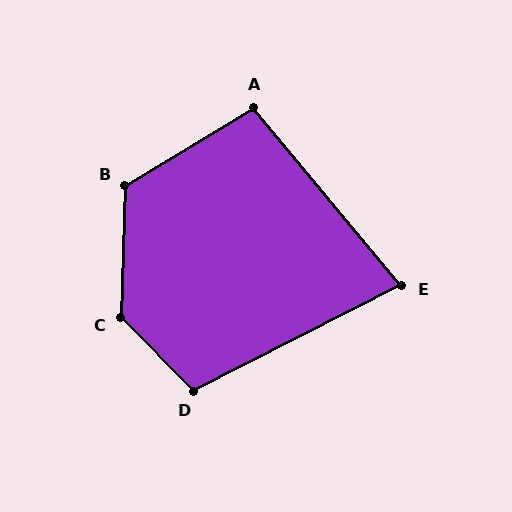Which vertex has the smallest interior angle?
E, at approximately 77 degrees.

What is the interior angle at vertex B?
Approximately 123 degrees (obtuse).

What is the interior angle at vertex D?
Approximately 108 degrees (obtuse).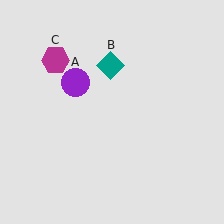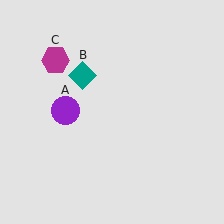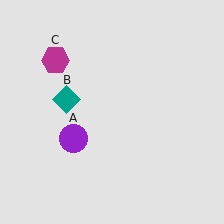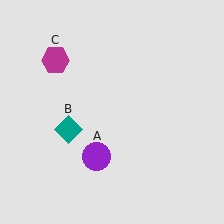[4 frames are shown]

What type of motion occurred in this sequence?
The purple circle (object A), teal diamond (object B) rotated counterclockwise around the center of the scene.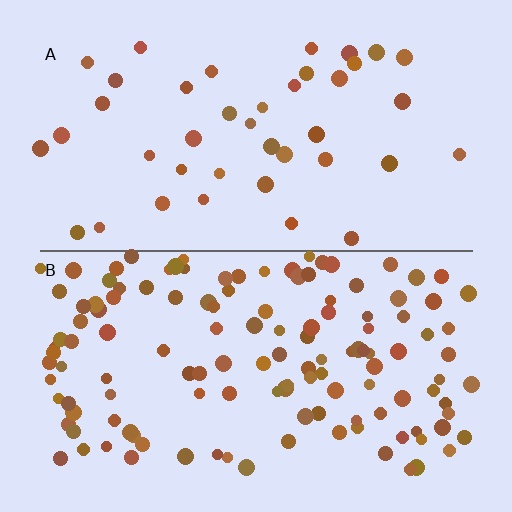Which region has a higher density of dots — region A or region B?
B (the bottom).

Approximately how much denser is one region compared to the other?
Approximately 3.2× — region B over region A.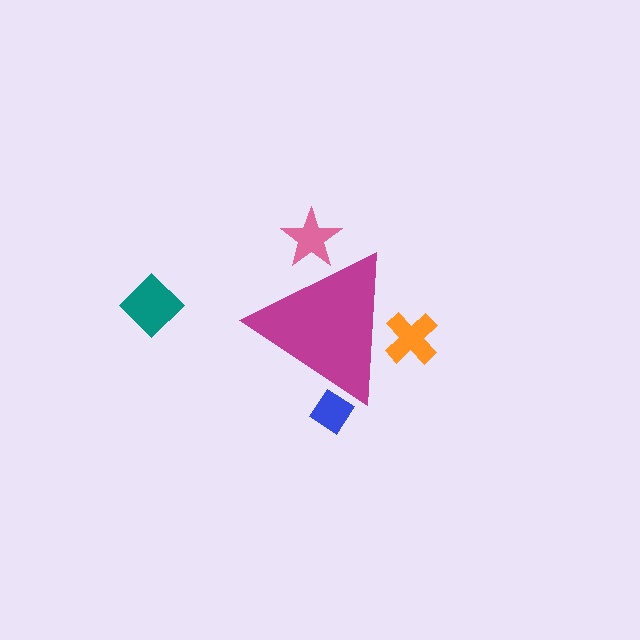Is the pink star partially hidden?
Yes, the pink star is partially hidden behind the magenta triangle.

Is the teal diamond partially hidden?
No, the teal diamond is fully visible.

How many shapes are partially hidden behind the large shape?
3 shapes are partially hidden.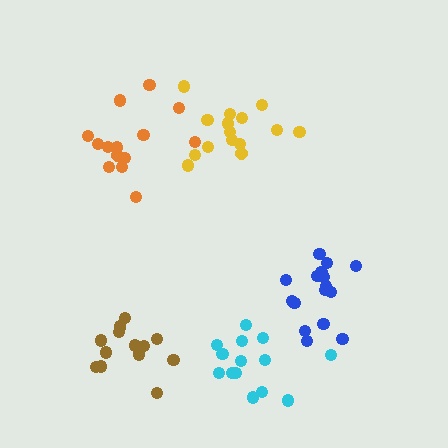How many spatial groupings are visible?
There are 5 spatial groupings.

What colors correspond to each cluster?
The clusters are colored: blue, orange, brown, cyan, yellow.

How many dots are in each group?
Group 1: 16 dots, Group 2: 14 dots, Group 3: 14 dots, Group 4: 14 dots, Group 5: 15 dots (73 total).